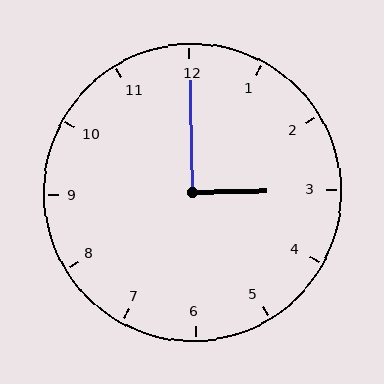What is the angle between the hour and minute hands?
Approximately 90 degrees.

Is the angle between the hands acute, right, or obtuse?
It is right.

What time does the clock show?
3:00.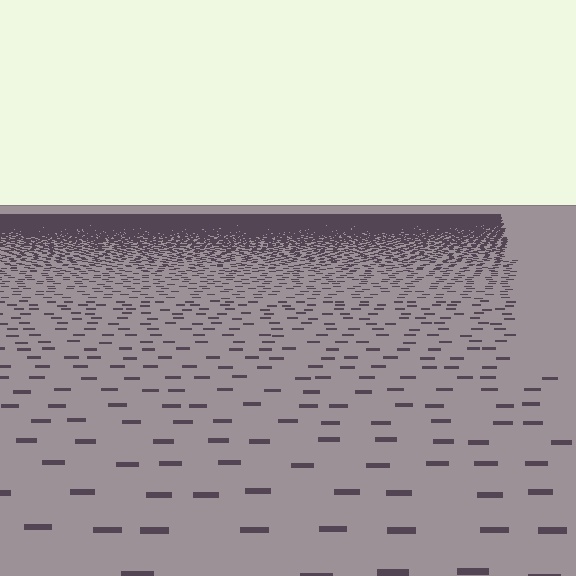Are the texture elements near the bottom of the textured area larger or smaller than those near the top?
Larger. Near the bottom, elements are closer to the viewer and appear at a bigger on-screen size.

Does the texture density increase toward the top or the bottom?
Density increases toward the top.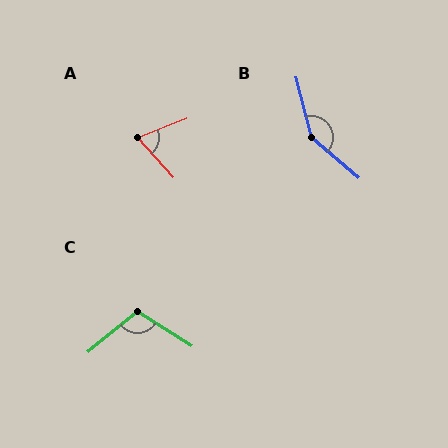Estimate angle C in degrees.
Approximately 108 degrees.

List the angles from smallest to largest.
A (71°), C (108°), B (145°).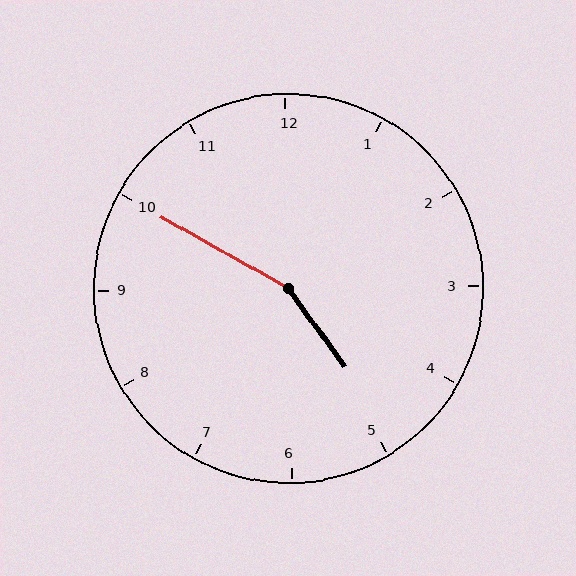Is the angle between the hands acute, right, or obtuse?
It is obtuse.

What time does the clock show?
4:50.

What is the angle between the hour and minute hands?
Approximately 155 degrees.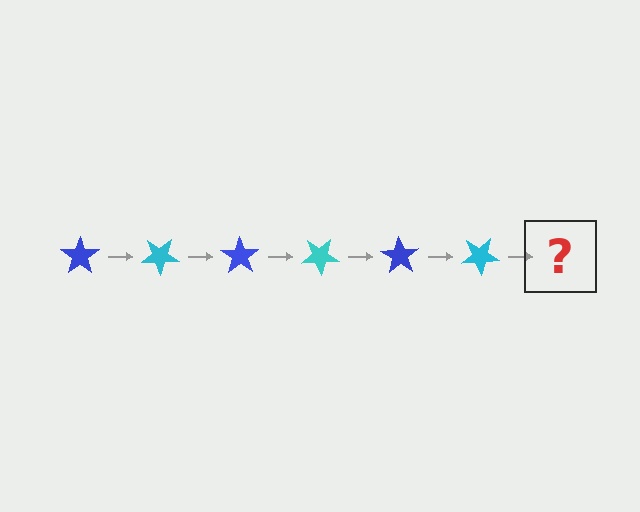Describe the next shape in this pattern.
It should be a blue star, rotated 210 degrees from the start.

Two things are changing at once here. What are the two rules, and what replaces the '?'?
The two rules are that it rotates 35 degrees each step and the color cycles through blue and cyan. The '?' should be a blue star, rotated 210 degrees from the start.